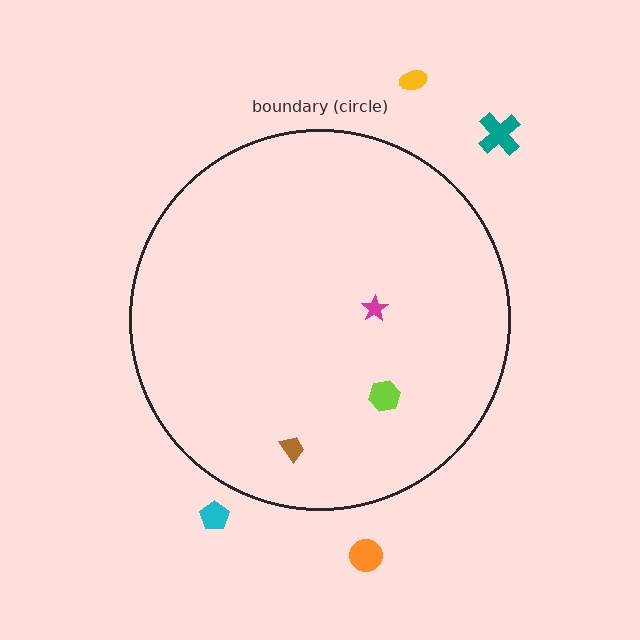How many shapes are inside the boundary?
3 inside, 4 outside.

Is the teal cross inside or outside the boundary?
Outside.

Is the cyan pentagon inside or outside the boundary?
Outside.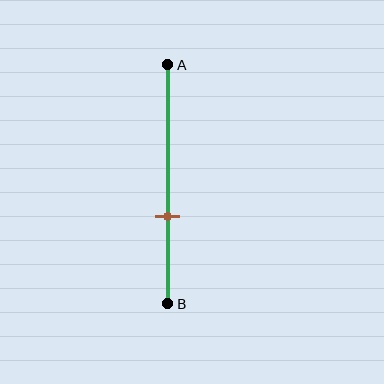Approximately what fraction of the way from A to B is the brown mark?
The brown mark is approximately 65% of the way from A to B.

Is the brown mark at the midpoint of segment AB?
No, the mark is at about 65% from A, not at the 50% midpoint.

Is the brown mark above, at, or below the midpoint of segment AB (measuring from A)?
The brown mark is below the midpoint of segment AB.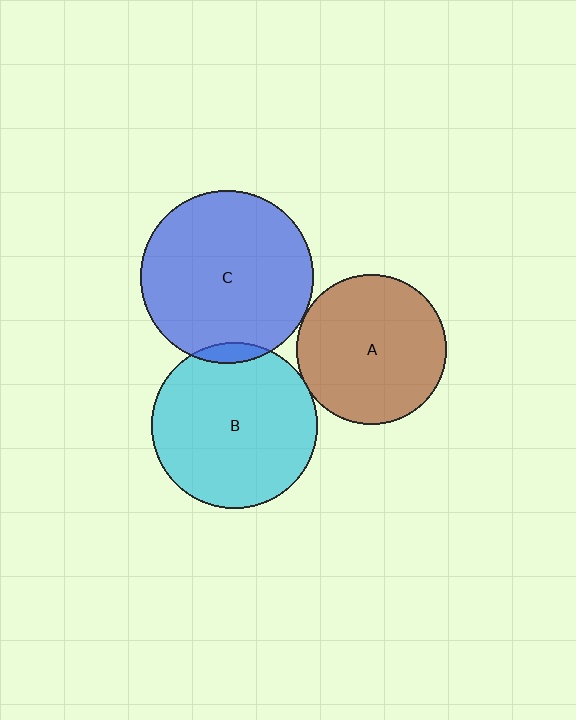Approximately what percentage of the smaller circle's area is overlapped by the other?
Approximately 5%.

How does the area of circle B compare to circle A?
Approximately 1.2 times.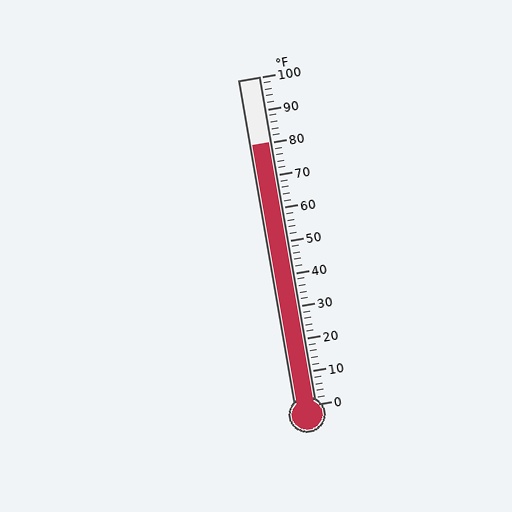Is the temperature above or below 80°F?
The temperature is at 80°F.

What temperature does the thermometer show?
The thermometer shows approximately 80°F.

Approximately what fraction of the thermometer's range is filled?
The thermometer is filled to approximately 80% of its range.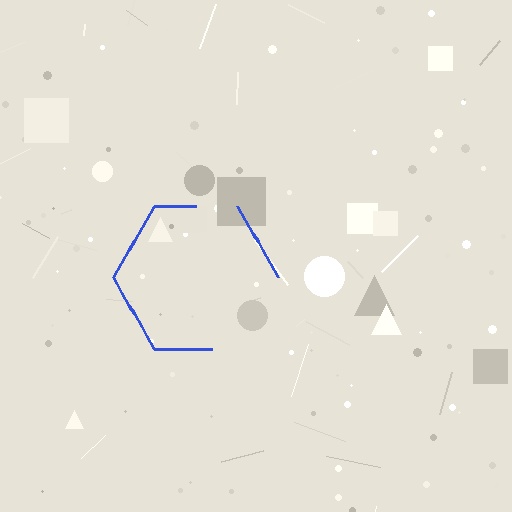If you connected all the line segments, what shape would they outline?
They would outline a hexagon.